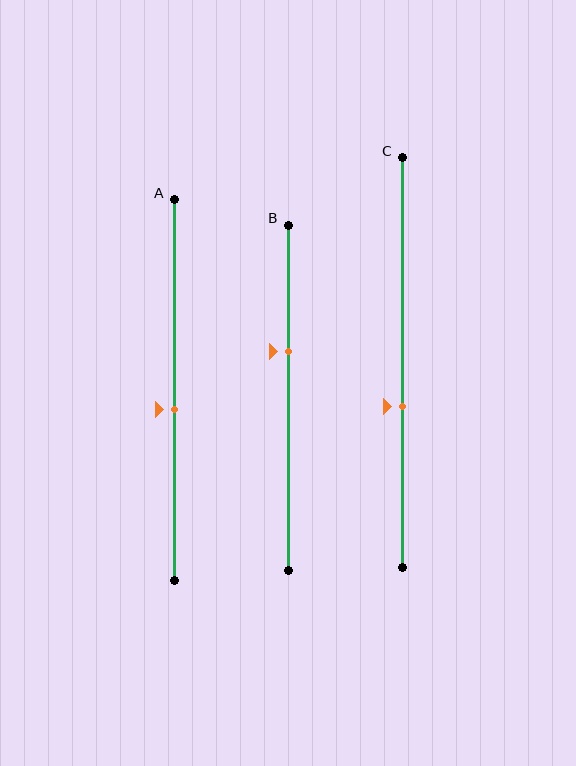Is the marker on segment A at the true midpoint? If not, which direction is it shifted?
No, the marker on segment A is shifted downward by about 5% of the segment length.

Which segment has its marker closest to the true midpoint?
Segment A has its marker closest to the true midpoint.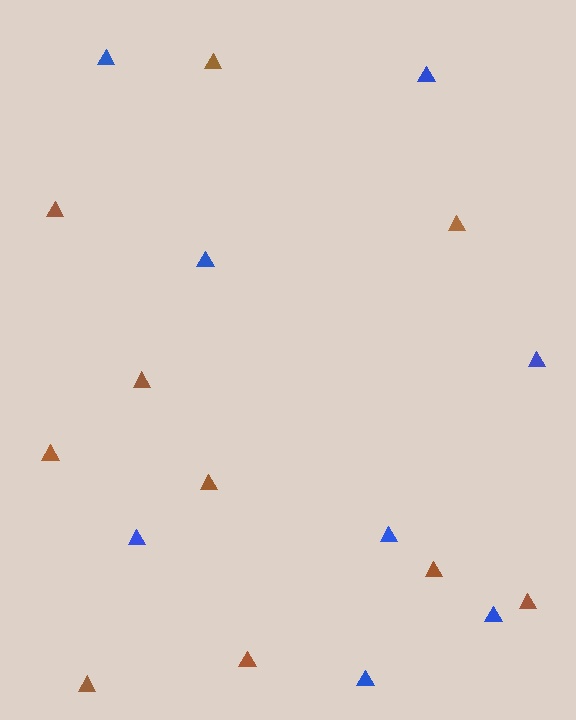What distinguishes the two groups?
There are 2 groups: one group of blue triangles (8) and one group of brown triangles (10).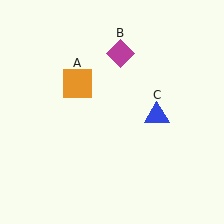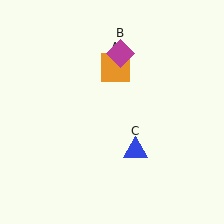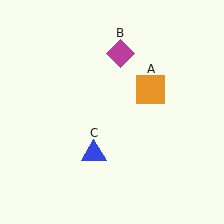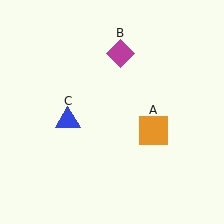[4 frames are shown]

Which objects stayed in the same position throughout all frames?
Magenta diamond (object B) remained stationary.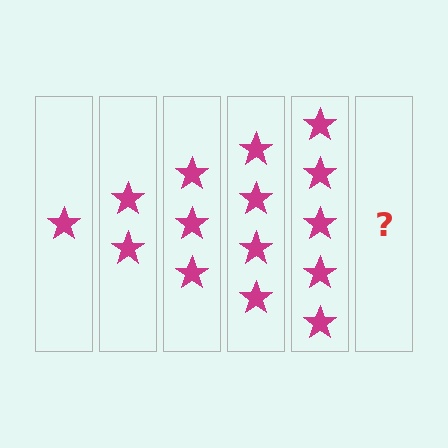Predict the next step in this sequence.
The next step is 6 stars.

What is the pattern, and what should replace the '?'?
The pattern is that each step adds one more star. The '?' should be 6 stars.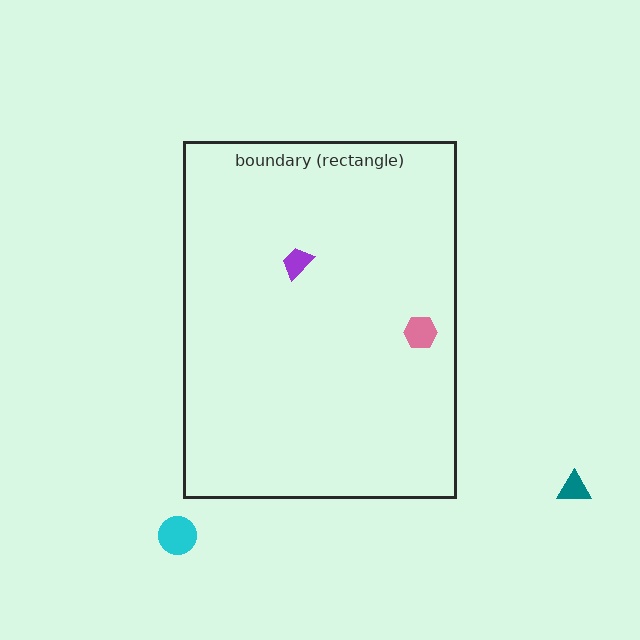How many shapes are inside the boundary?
2 inside, 2 outside.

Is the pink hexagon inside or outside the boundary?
Inside.